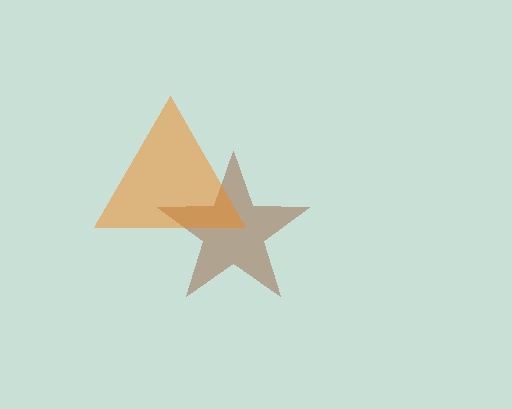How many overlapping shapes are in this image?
There are 2 overlapping shapes in the image.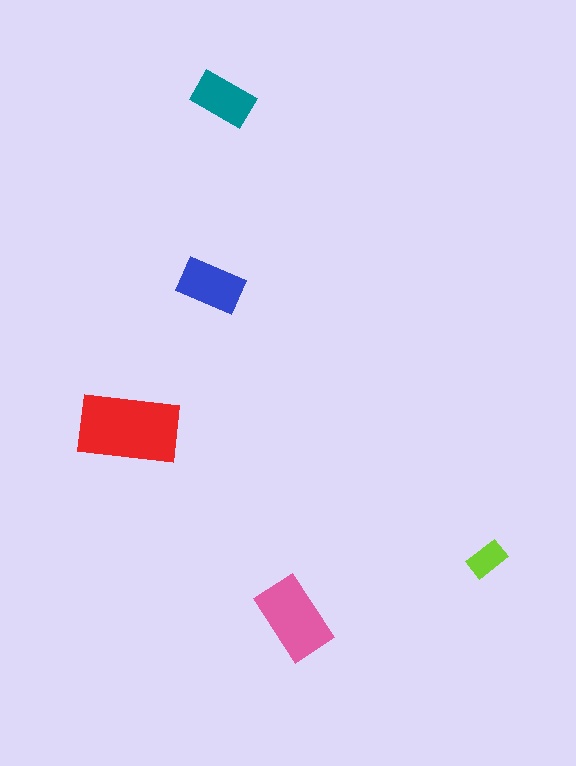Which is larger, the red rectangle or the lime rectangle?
The red one.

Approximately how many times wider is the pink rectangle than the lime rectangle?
About 2 times wider.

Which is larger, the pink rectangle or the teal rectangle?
The pink one.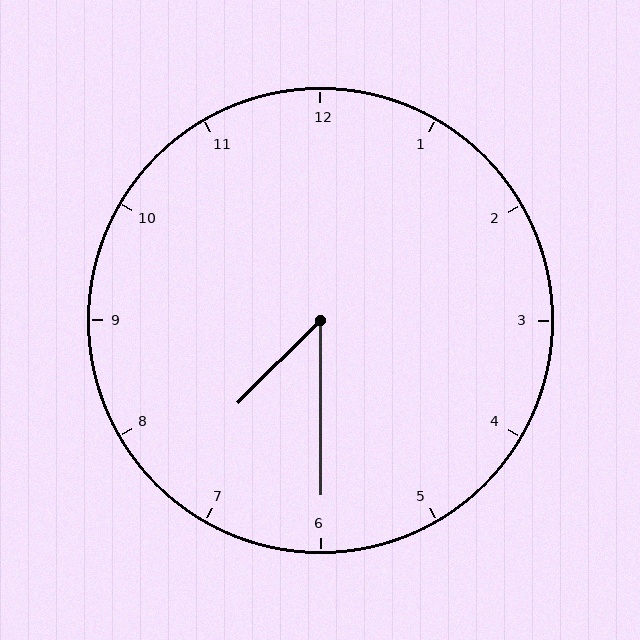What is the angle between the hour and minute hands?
Approximately 45 degrees.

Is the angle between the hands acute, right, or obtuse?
It is acute.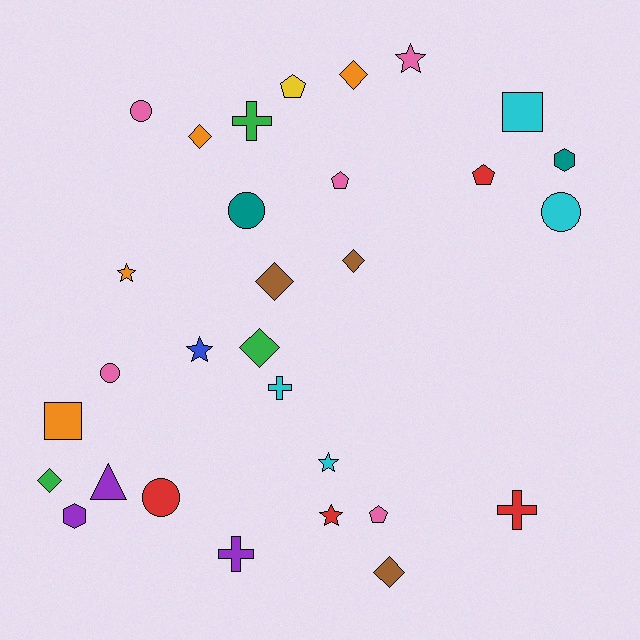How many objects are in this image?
There are 30 objects.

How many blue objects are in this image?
There is 1 blue object.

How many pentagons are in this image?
There are 4 pentagons.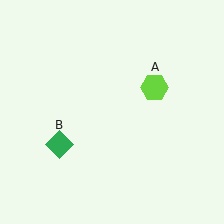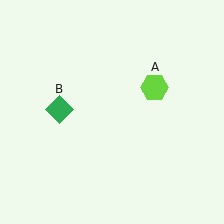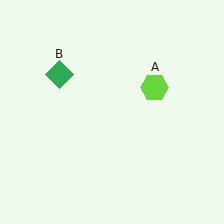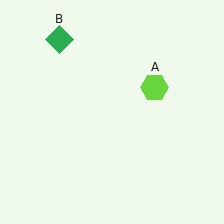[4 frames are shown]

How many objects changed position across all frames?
1 object changed position: green diamond (object B).